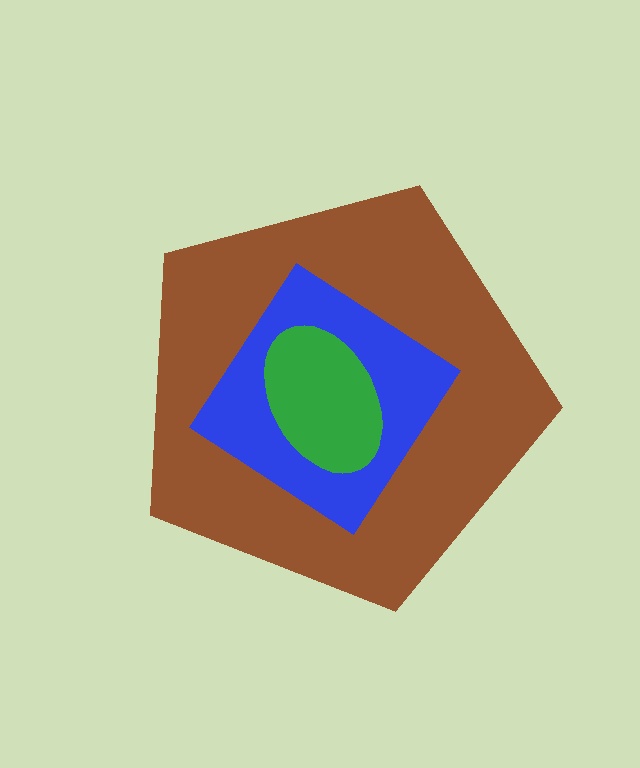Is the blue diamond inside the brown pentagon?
Yes.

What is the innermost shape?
The green ellipse.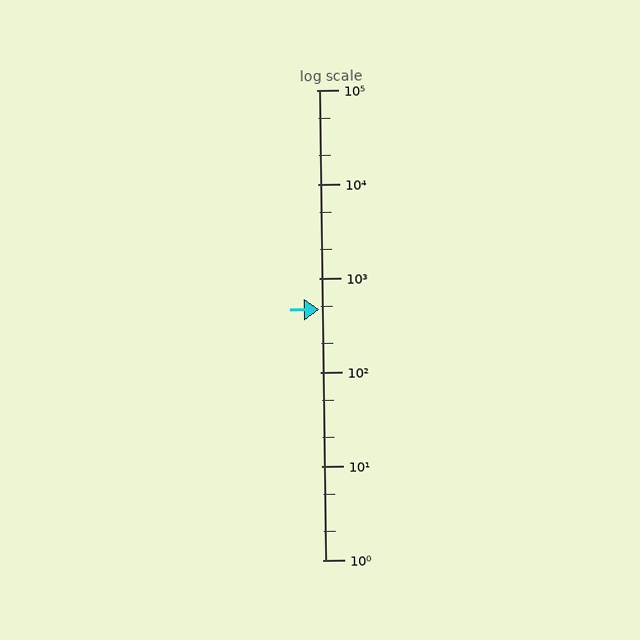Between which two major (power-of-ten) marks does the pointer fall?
The pointer is between 100 and 1000.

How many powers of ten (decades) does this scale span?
The scale spans 5 decades, from 1 to 100000.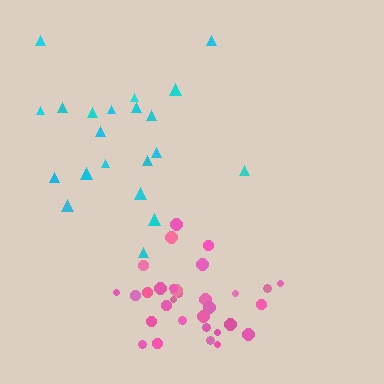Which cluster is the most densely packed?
Pink.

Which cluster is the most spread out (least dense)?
Cyan.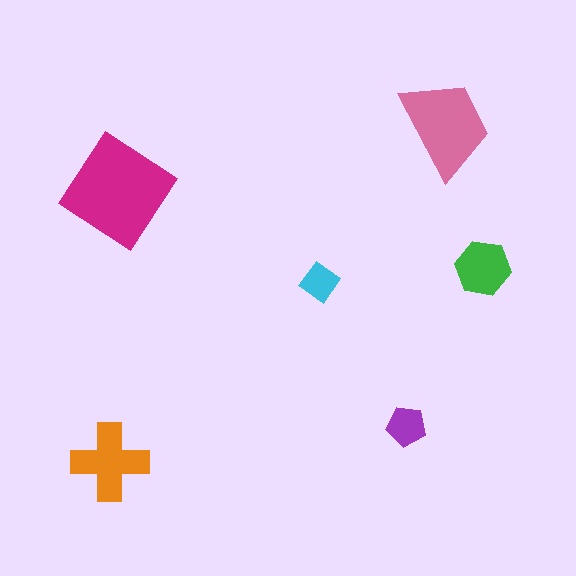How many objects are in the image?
There are 6 objects in the image.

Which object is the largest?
The magenta diamond.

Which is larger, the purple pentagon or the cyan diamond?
The purple pentagon.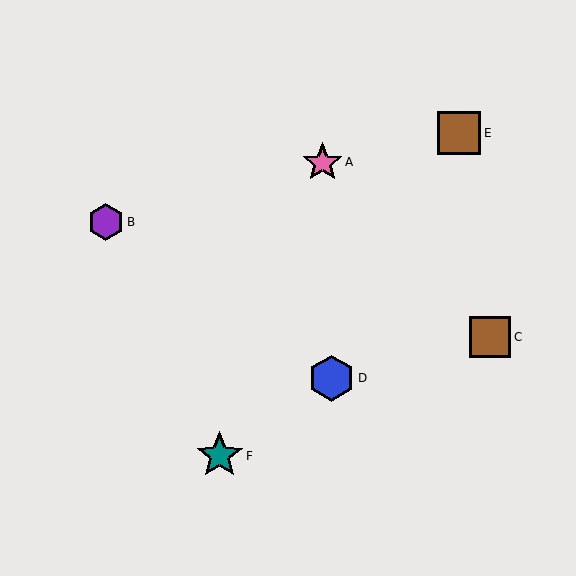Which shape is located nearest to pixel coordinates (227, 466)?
The teal star (labeled F) at (220, 456) is nearest to that location.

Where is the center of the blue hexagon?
The center of the blue hexagon is at (332, 378).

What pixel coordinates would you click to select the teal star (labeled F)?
Click at (220, 456) to select the teal star F.